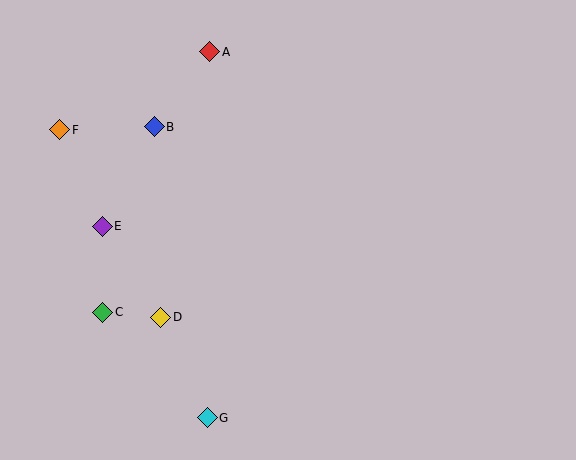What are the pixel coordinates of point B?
Point B is at (154, 127).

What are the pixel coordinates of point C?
Point C is at (103, 312).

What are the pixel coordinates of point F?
Point F is at (60, 130).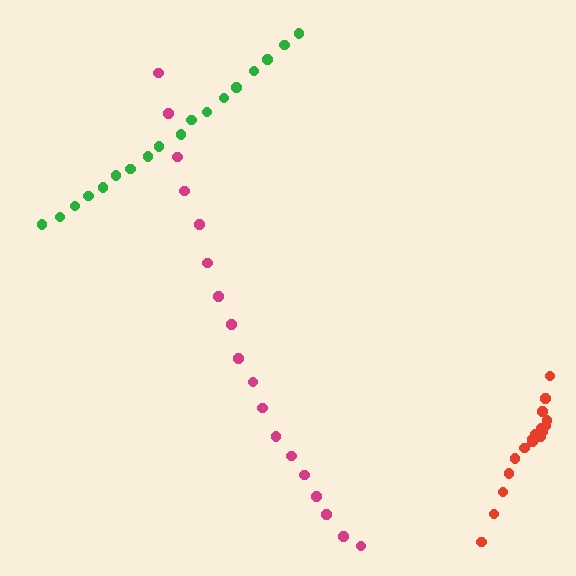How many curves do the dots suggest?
There are 3 distinct paths.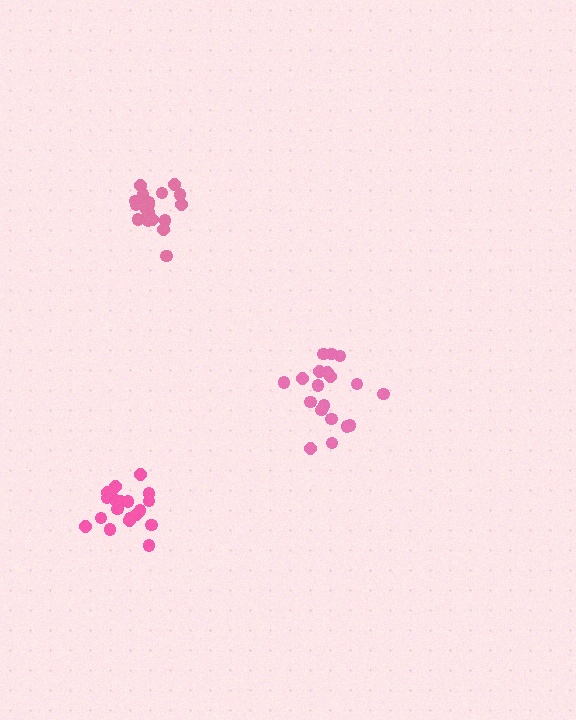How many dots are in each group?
Group 1: 19 dots, Group 2: 18 dots, Group 3: 19 dots (56 total).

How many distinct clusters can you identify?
There are 3 distinct clusters.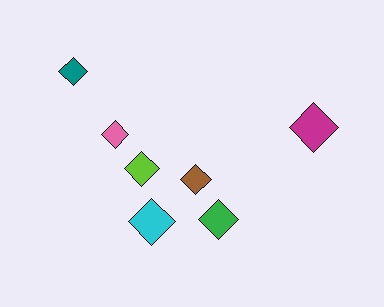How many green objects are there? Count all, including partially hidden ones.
There is 1 green object.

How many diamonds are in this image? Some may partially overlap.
There are 7 diamonds.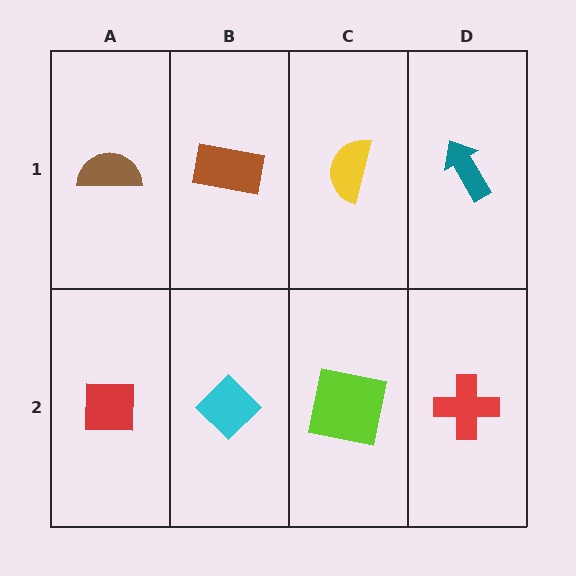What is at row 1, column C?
A yellow semicircle.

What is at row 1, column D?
A teal arrow.